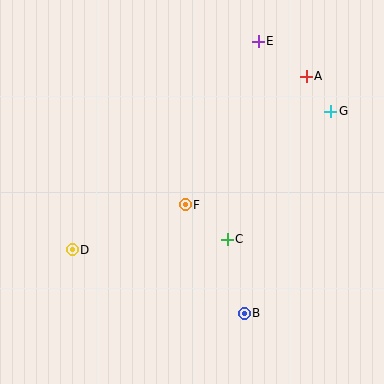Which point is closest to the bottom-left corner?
Point D is closest to the bottom-left corner.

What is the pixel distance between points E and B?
The distance between E and B is 273 pixels.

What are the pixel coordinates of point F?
Point F is at (185, 205).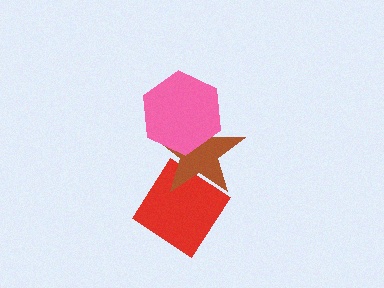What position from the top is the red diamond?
The red diamond is 3rd from the top.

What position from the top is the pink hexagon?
The pink hexagon is 1st from the top.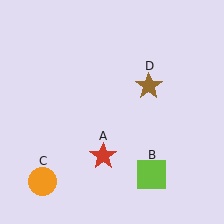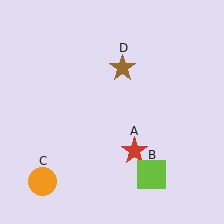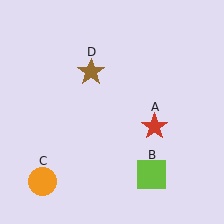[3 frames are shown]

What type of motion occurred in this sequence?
The red star (object A), brown star (object D) rotated counterclockwise around the center of the scene.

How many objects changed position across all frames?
2 objects changed position: red star (object A), brown star (object D).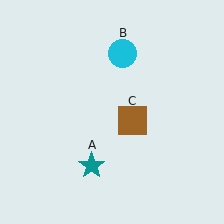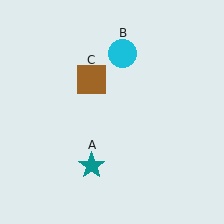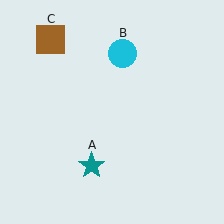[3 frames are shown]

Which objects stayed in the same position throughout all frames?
Teal star (object A) and cyan circle (object B) remained stationary.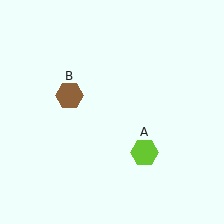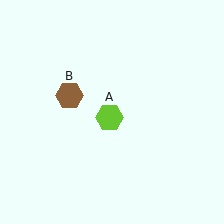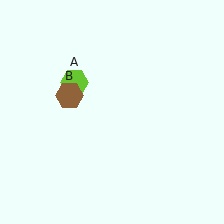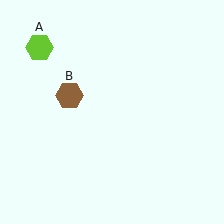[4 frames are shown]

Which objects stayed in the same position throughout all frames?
Brown hexagon (object B) remained stationary.